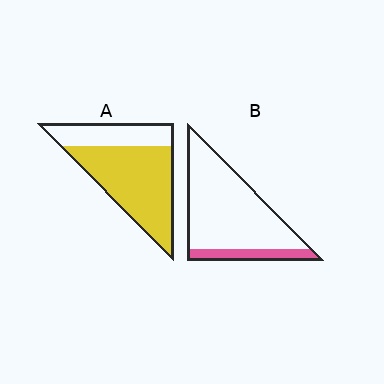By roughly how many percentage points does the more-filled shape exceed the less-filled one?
By roughly 55 percentage points (A over B).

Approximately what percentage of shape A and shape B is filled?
A is approximately 70% and B is approximately 15%.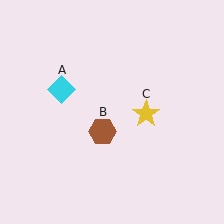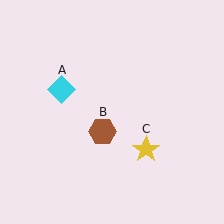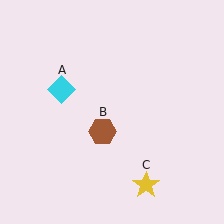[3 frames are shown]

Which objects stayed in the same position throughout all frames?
Cyan diamond (object A) and brown hexagon (object B) remained stationary.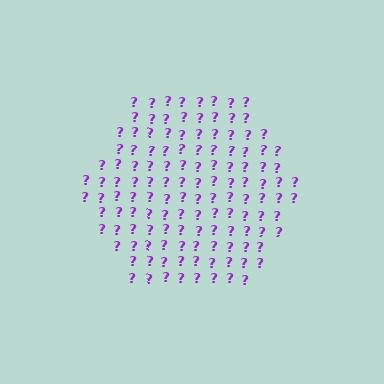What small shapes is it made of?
It is made of small question marks.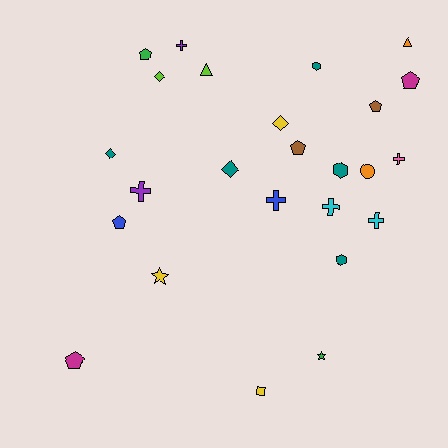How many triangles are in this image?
There are 2 triangles.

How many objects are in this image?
There are 25 objects.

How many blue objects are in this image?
There are 2 blue objects.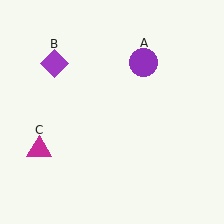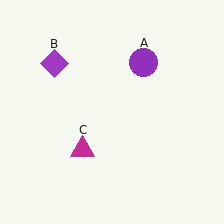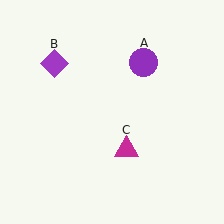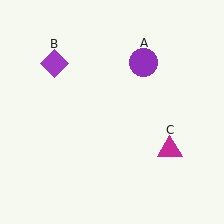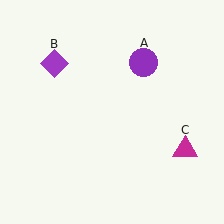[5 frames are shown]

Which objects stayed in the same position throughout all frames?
Purple circle (object A) and purple diamond (object B) remained stationary.